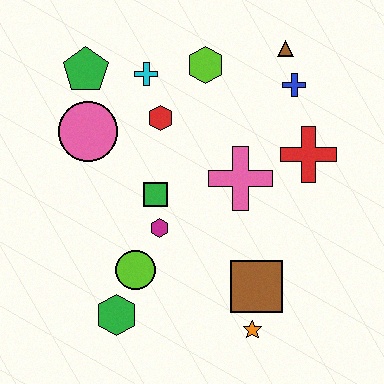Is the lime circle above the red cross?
No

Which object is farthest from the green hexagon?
The brown triangle is farthest from the green hexagon.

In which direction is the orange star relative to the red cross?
The orange star is below the red cross.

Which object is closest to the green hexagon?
The lime circle is closest to the green hexagon.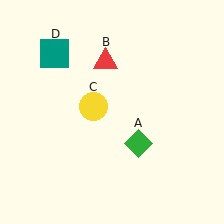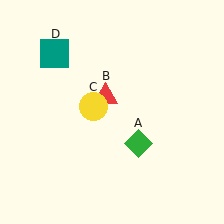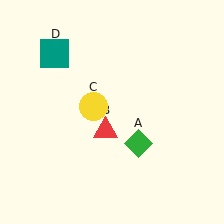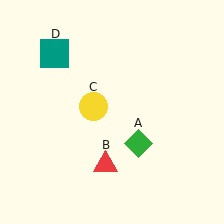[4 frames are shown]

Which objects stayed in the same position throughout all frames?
Green diamond (object A) and yellow circle (object C) and teal square (object D) remained stationary.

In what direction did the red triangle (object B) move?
The red triangle (object B) moved down.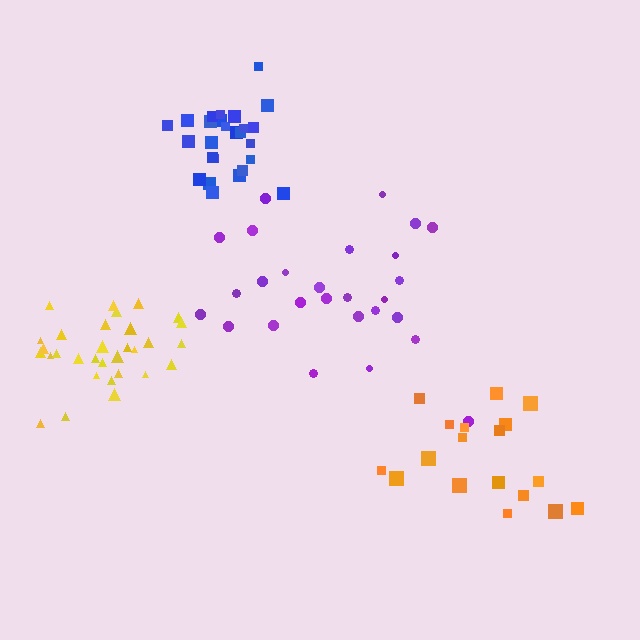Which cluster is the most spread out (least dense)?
Orange.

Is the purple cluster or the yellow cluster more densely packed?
Yellow.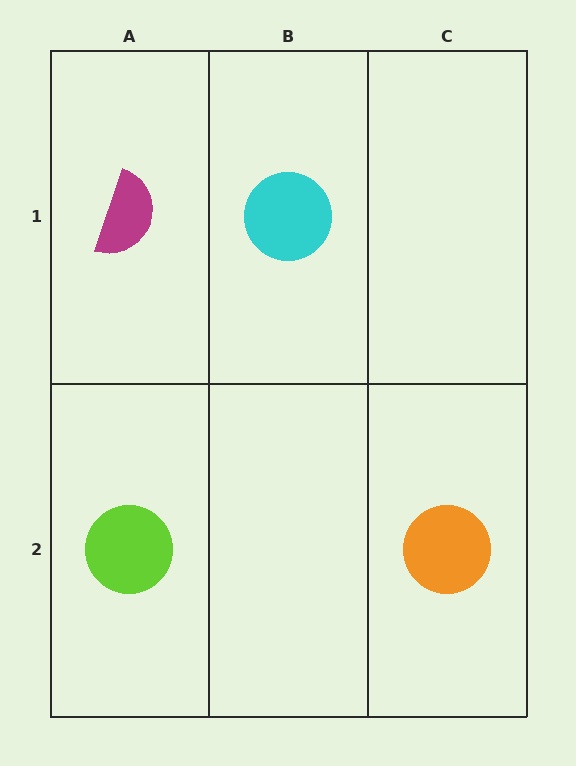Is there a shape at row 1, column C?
No, that cell is empty.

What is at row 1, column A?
A magenta semicircle.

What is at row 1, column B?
A cyan circle.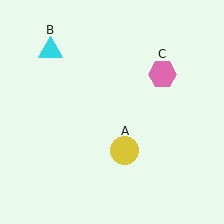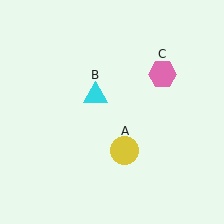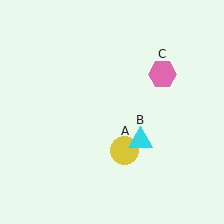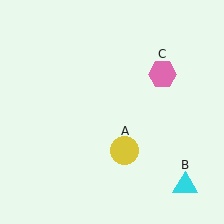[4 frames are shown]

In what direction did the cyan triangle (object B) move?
The cyan triangle (object B) moved down and to the right.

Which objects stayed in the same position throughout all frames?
Yellow circle (object A) and pink hexagon (object C) remained stationary.